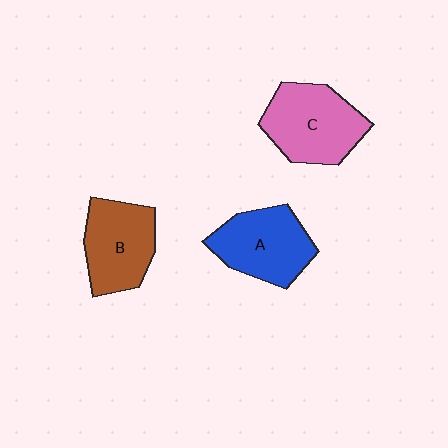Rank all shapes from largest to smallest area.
From largest to smallest: C (pink), A (blue), B (brown).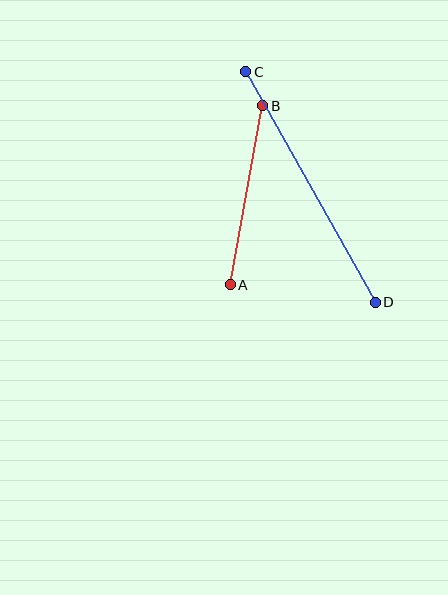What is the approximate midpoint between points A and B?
The midpoint is at approximately (247, 195) pixels.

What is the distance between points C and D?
The distance is approximately 264 pixels.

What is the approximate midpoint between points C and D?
The midpoint is at approximately (311, 187) pixels.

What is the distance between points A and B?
The distance is approximately 182 pixels.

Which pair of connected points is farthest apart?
Points C and D are farthest apart.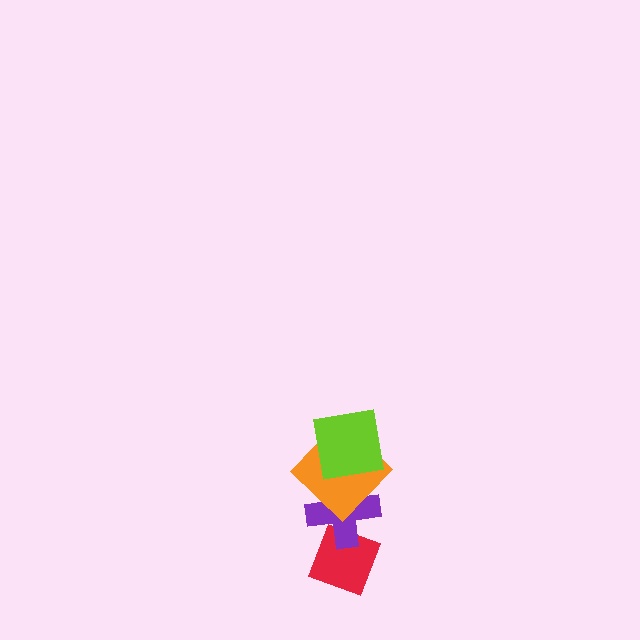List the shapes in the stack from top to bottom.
From top to bottom: the lime square, the orange diamond, the purple cross, the red diamond.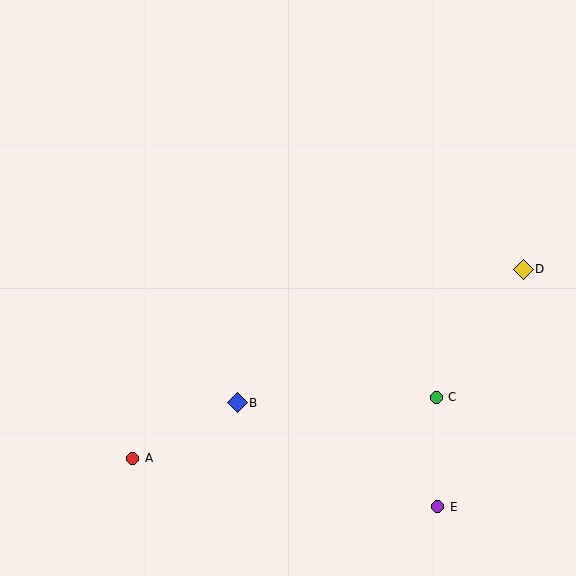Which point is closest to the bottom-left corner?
Point A is closest to the bottom-left corner.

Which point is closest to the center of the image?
Point B at (237, 403) is closest to the center.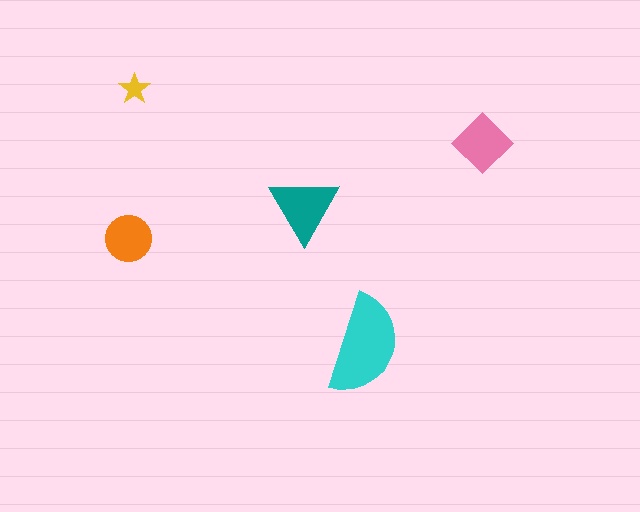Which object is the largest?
The cyan semicircle.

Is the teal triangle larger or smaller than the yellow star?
Larger.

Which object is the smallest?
The yellow star.